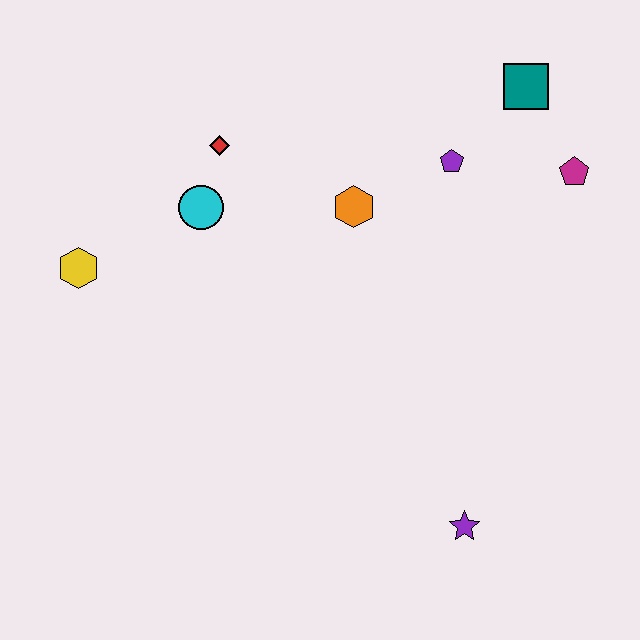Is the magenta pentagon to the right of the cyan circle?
Yes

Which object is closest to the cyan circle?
The red diamond is closest to the cyan circle.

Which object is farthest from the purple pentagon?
The yellow hexagon is farthest from the purple pentagon.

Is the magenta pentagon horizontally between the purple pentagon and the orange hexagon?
No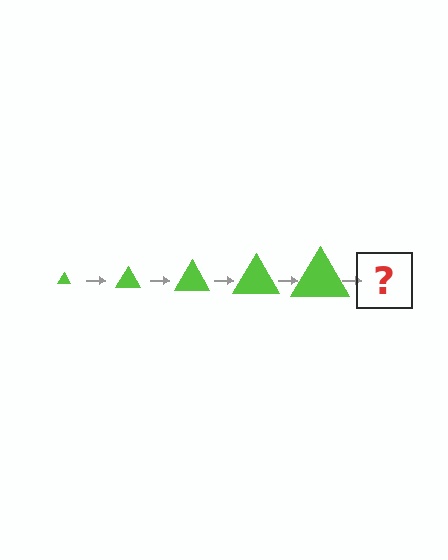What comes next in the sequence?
The next element should be a lime triangle, larger than the previous one.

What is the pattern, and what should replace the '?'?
The pattern is that the triangle gets progressively larger each step. The '?' should be a lime triangle, larger than the previous one.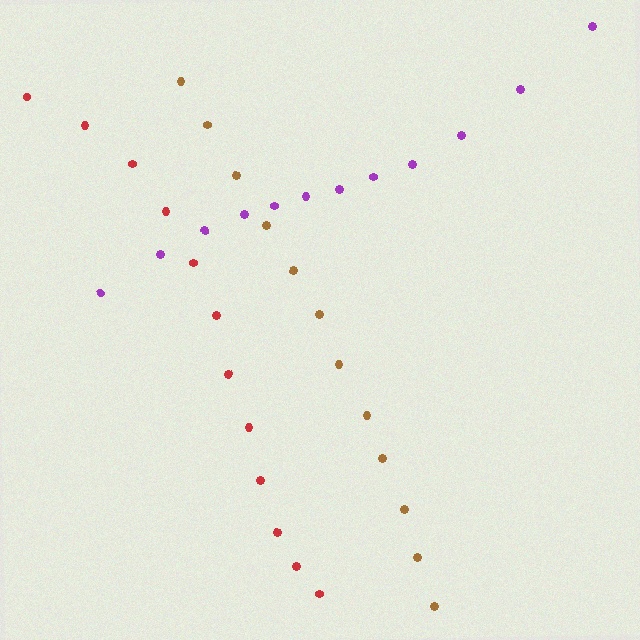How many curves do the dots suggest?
There are 3 distinct paths.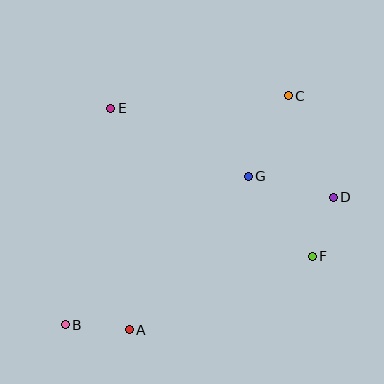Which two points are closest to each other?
Points D and F are closest to each other.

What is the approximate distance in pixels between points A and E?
The distance between A and E is approximately 222 pixels.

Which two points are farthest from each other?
Points B and C are farthest from each other.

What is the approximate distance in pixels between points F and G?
The distance between F and G is approximately 102 pixels.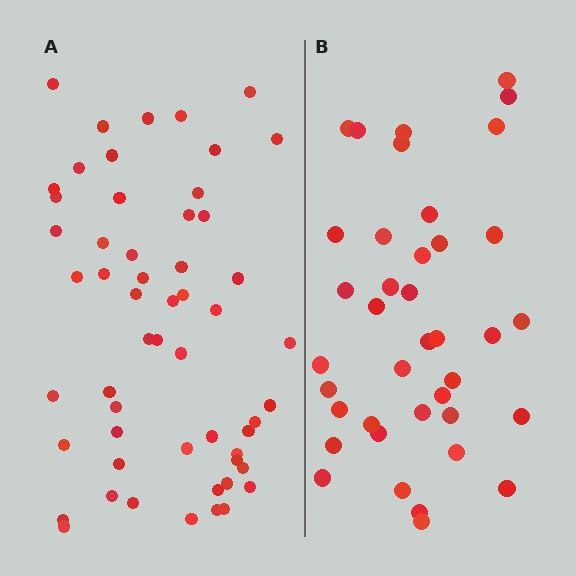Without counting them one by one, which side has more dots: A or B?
Region A (the left region) has more dots.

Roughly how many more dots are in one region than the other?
Region A has approximately 15 more dots than region B.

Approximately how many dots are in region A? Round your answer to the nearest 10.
About 60 dots. (The exact count is 55, which rounds to 60.)